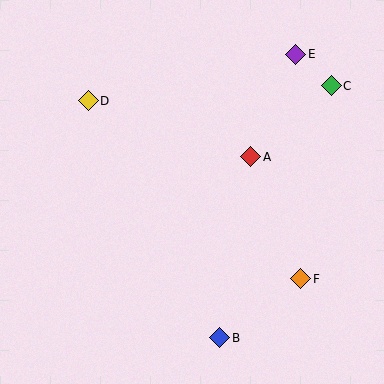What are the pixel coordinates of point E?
Point E is at (296, 54).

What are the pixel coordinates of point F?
Point F is at (301, 279).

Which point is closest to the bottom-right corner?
Point F is closest to the bottom-right corner.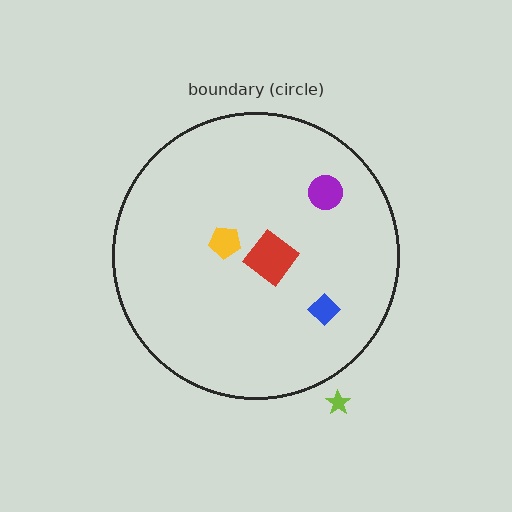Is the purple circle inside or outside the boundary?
Inside.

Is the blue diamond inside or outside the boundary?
Inside.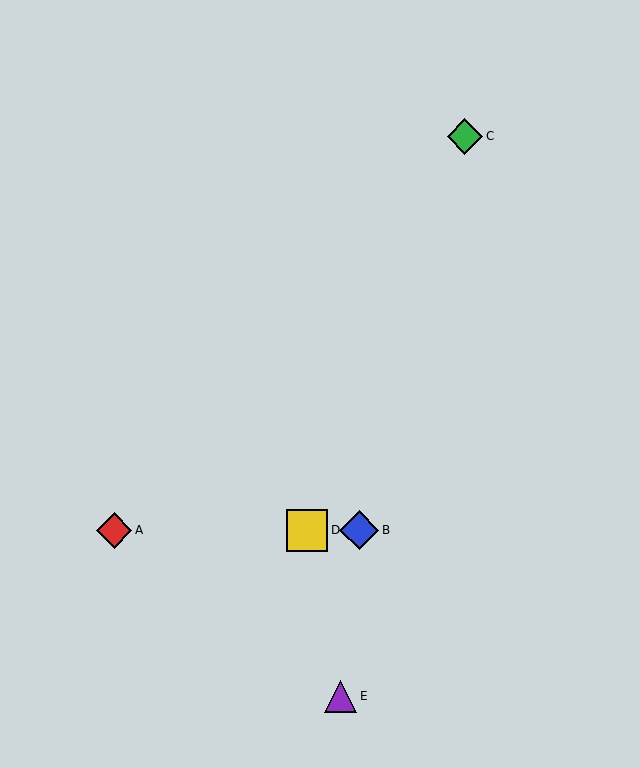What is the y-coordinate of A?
Object A is at y≈530.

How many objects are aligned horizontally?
3 objects (A, B, D) are aligned horizontally.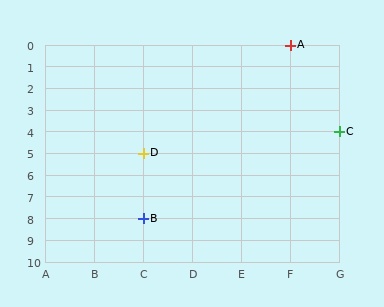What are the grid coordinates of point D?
Point D is at grid coordinates (C, 5).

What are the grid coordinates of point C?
Point C is at grid coordinates (G, 4).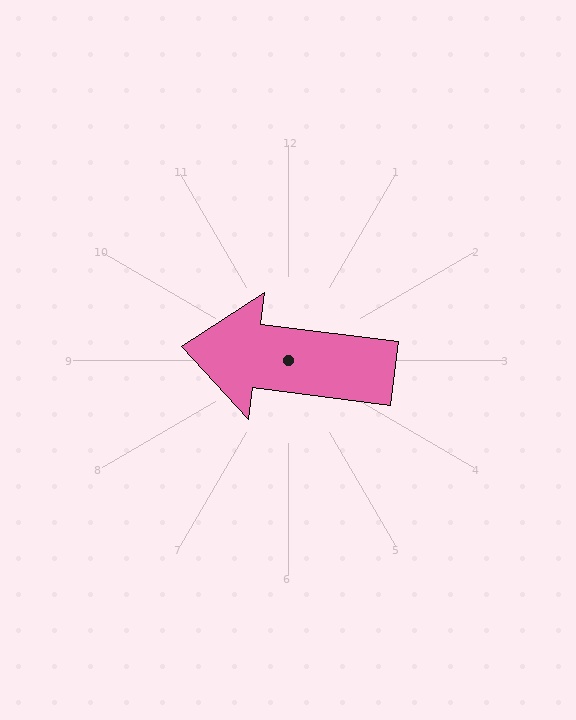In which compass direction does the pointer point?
West.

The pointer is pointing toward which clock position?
Roughly 9 o'clock.